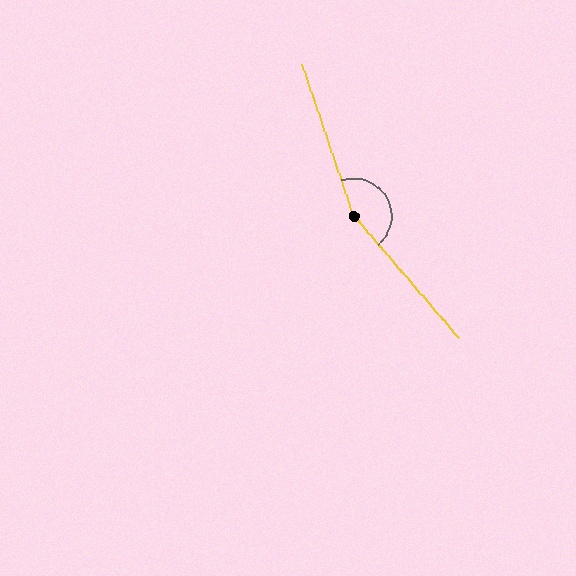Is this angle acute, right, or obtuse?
It is obtuse.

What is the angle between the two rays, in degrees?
Approximately 158 degrees.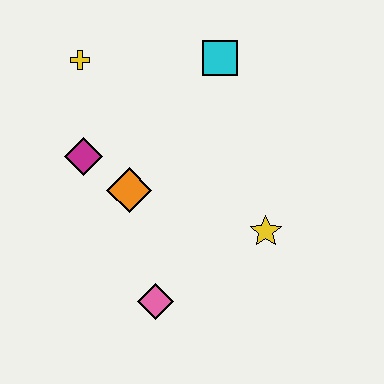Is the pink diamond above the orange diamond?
No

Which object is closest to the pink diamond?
The orange diamond is closest to the pink diamond.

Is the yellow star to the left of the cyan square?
No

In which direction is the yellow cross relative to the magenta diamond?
The yellow cross is above the magenta diamond.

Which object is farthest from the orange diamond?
The cyan square is farthest from the orange diamond.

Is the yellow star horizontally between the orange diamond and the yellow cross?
No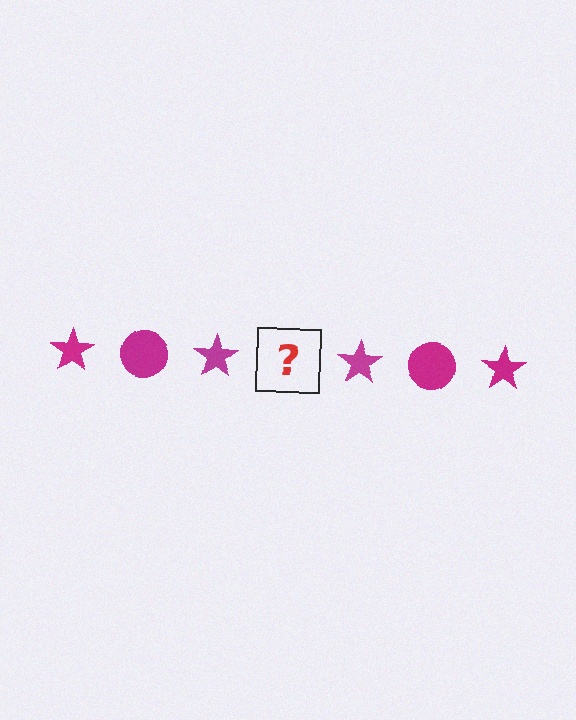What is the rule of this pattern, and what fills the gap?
The rule is that the pattern cycles through star, circle shapes in magenta. The gap should be filled with a magenta circle.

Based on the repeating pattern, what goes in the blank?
The blank should be a magenta circle.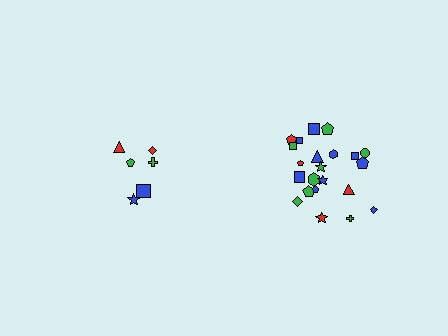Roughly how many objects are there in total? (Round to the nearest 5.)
Roughly 30 objects in total.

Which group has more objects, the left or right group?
The right group.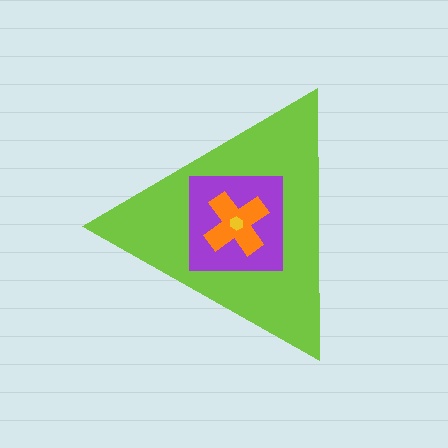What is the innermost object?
The yellow hexagon.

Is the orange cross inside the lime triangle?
Yes.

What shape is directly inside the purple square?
The orange cross.